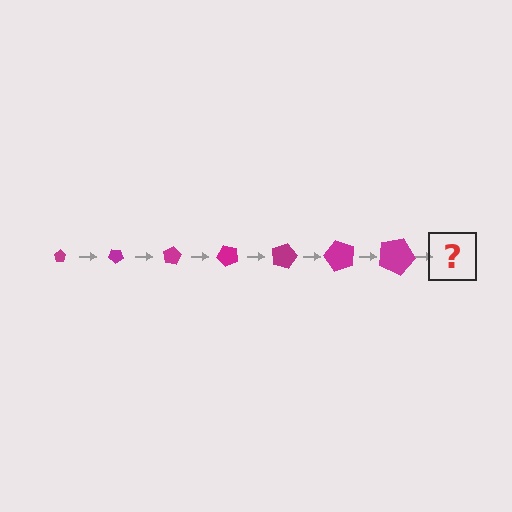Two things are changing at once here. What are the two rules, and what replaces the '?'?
The two rules are that the pentagon grows larger each step and it rotates 40 degrees each step. The '?' should be a pentagon, larger than the previous one and rotated 280 degrees from the start.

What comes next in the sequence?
The next element should be a pentagon, larger than the previous one and rotated 280 degrees from the start.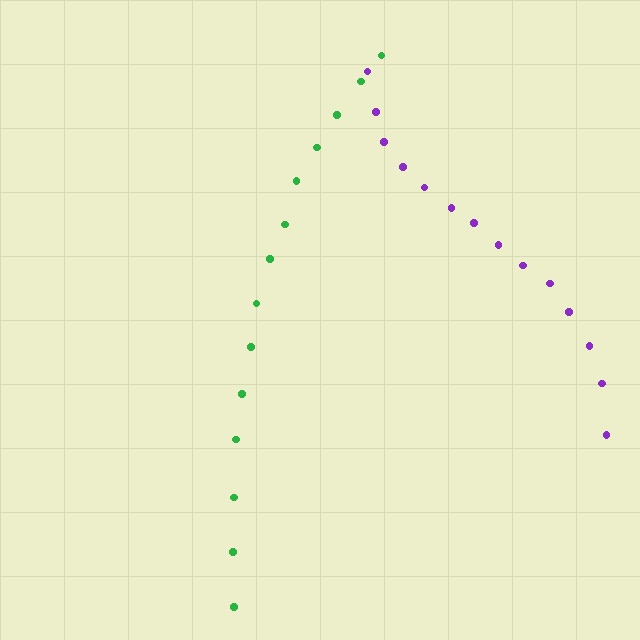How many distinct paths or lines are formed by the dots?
There are 2 distinct paths.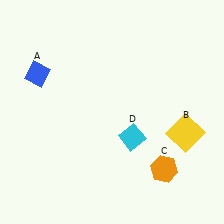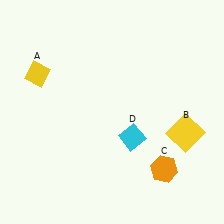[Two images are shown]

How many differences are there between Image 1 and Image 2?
There is 1 difference between the two images.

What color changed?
The diamond (A) changed from blue in Image 1 to yellow in Image 2.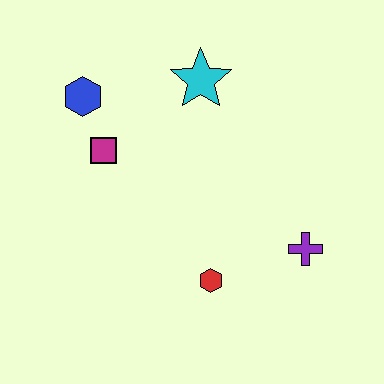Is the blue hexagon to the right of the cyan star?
No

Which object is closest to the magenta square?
The blue hexagon is closest to the magenta square.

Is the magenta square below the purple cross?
No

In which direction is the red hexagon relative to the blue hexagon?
The red hexagon is below the blue hexagon.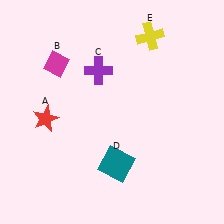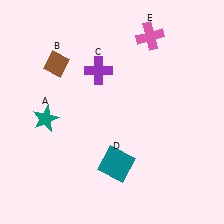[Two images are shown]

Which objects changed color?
A changed from red to teal. B changed from magenta to brown. E changed from yellow to pink.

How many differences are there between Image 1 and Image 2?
There are 3 differences between the two images.